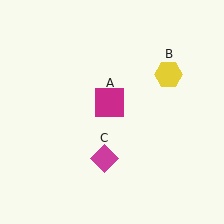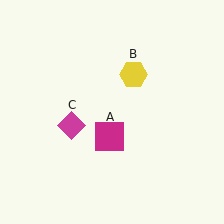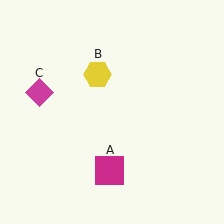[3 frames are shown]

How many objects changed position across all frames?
3 objects changed position: magenta square (object A), yellow hexagon (object B), magenta diamond (object C).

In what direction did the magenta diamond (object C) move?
The magenta diamond (object C) moved up and to the left.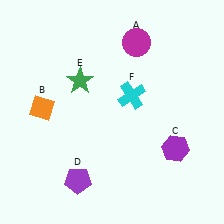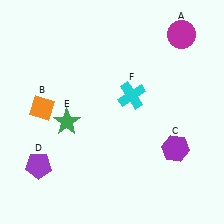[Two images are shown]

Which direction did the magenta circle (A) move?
The magenta circle (A) moved right.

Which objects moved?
The objects that moved are: the magenta circle (A), the purple pentagon (D), the green star (E).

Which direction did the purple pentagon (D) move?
The purple pentagon (D) moved left.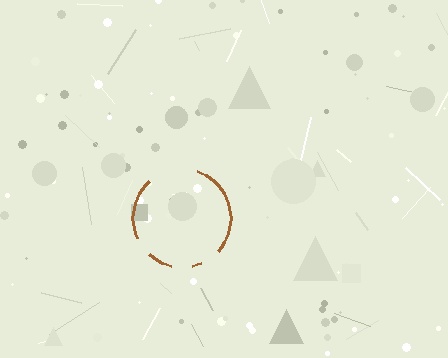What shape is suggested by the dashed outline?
The dashed outline suggests a circle.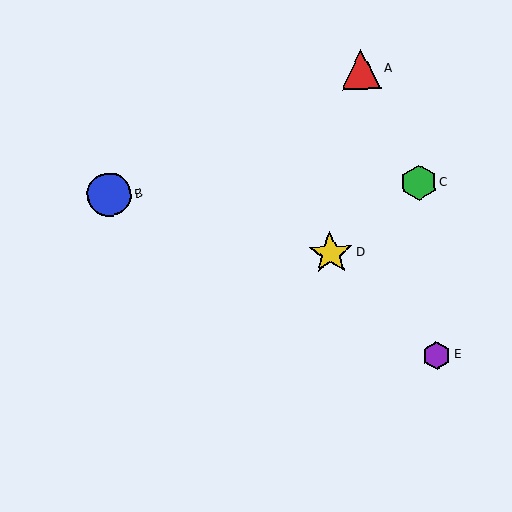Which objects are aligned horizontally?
Objects B, C are aligned horizontally.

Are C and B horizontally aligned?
Yes, both are at y≈183.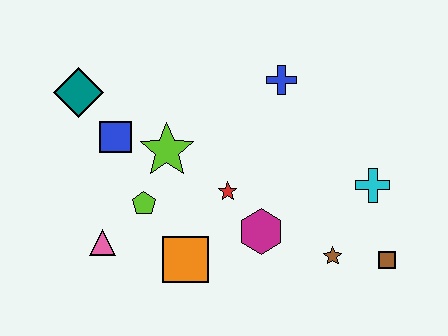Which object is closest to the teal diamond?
The blue square is closest to the teal diamond.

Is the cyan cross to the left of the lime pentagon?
No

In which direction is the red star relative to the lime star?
The red star is to the right of the lime star.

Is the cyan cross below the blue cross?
Yes